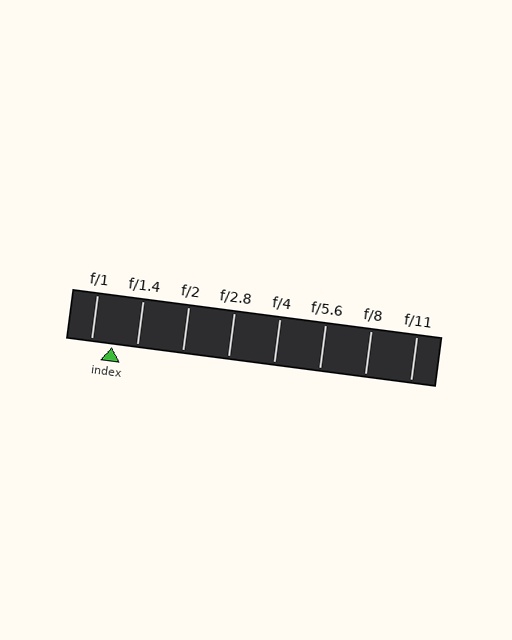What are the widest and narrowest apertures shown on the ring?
The widest aperture shown is f/1 and the narrowest is f/11.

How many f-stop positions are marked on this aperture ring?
There are 8 f-stop positions marked.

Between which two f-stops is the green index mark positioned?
The index mark is between f/1 and f/1.4.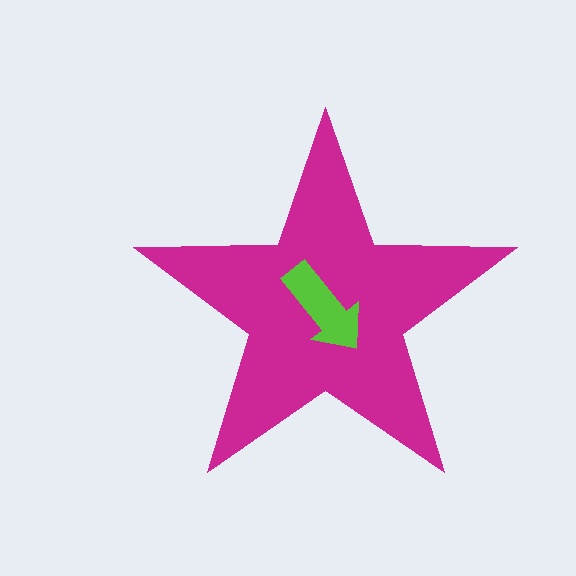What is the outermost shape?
The magenta star.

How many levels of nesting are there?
2.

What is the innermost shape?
The lime arrow.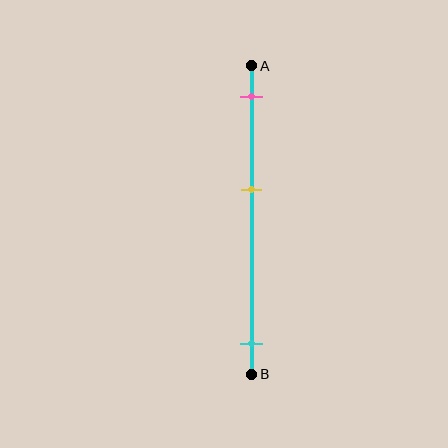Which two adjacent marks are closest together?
The pink and yellow marks are the closest adjacent pair.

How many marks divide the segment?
There are 3 marks dividing the segment.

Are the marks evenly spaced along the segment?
No, the marks are not evenly spaced.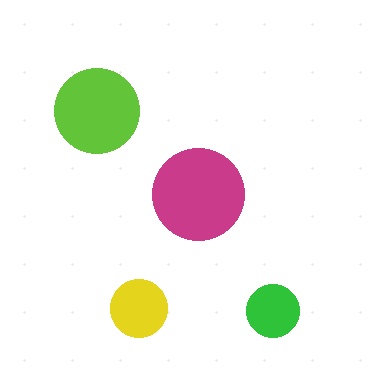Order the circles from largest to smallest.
the magenta one, the lime one, the yellow one, the green one.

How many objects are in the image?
There are 4 objects in the image.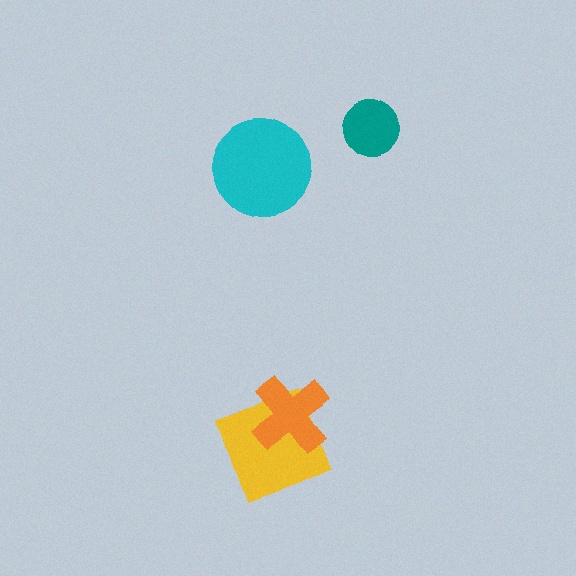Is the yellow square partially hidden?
Yes, it is partially covered by another shape.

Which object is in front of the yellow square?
The orange cross is in front of the yellow square.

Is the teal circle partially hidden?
No, no other shape covers it.